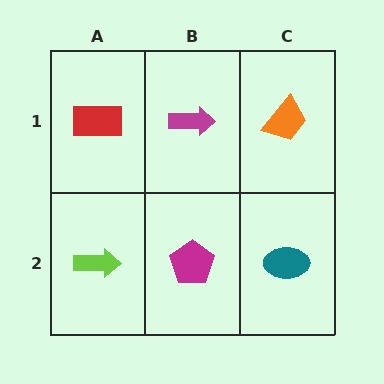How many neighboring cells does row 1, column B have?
3.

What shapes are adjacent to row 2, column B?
A magenta arrow (row 1, column B), a lime arrow (row 2, column A), a teal ellipse (row 2, column C).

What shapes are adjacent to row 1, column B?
A magenta pentagon (row 2, column B), a red rectangle (row 1, column A), an orange trapezoid (row 1, column C).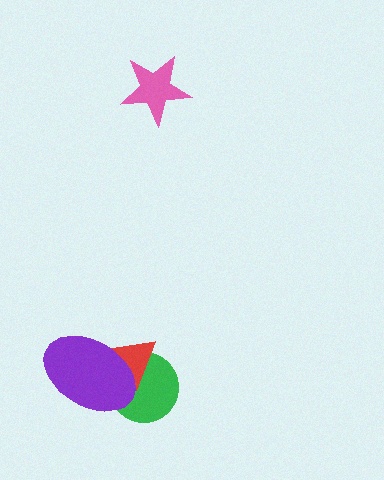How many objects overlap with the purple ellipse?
2 objects overlap with the purple ellipse.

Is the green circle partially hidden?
Yes, it is partially covered by another shape.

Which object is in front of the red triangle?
The purple ellipse is in front of the red triangle.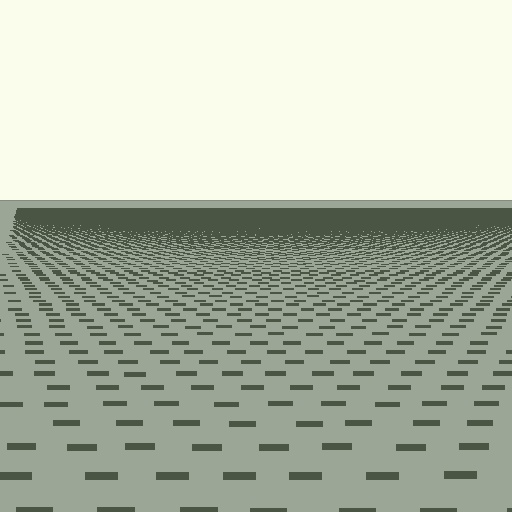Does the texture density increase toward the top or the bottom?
Density increases toward the top.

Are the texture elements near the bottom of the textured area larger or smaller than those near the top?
Larger. Near the bottom, elements are closer to the viewer and appear at a bigger on-screen size.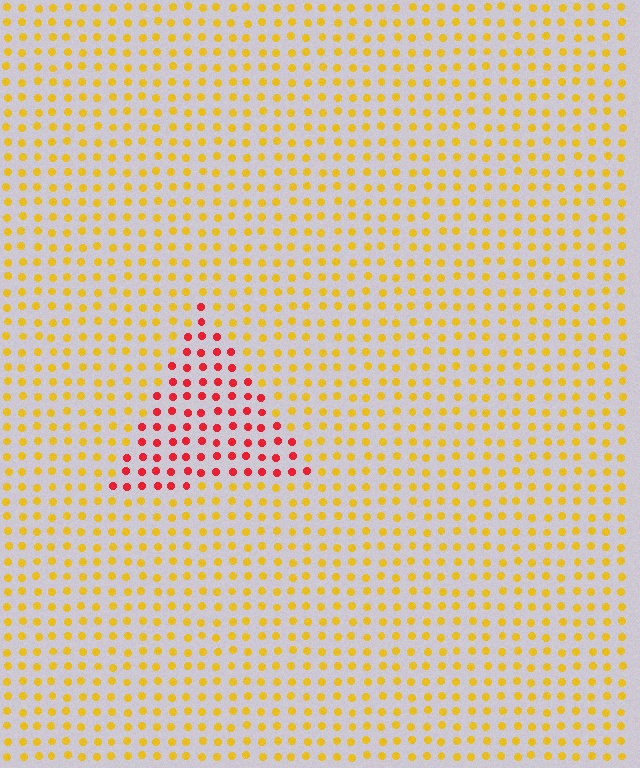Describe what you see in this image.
The image is filled with small yellow elements in a uniform arrangement. A triangle-shaped region is visible where the elements are tinted to a slightly different hue, forming a subtle color boundary.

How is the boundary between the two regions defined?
The boundary is defined purely by a slight shift in hue (about 53 degrees). Spacing, size, and orientation are identical on both sides.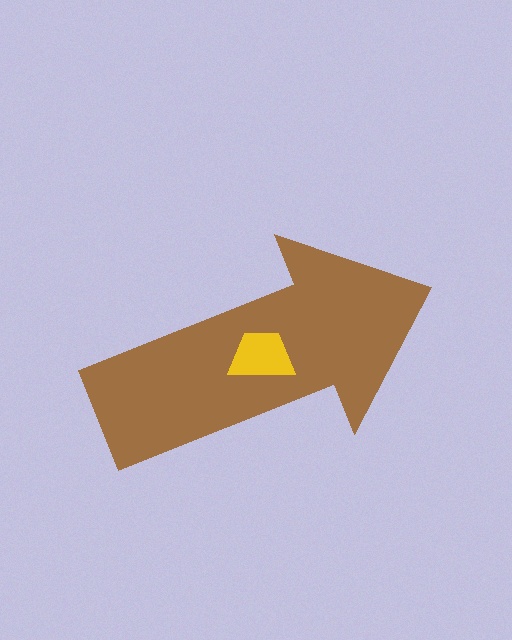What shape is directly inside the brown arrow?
The yellow trapezoid.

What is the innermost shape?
The yellow trapezoid.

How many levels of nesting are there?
2.